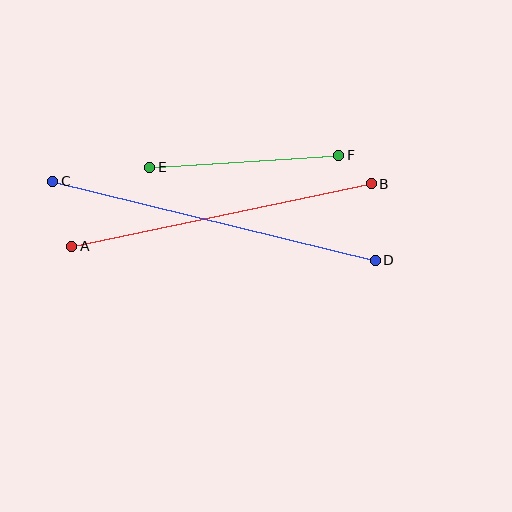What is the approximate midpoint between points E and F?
The midpoint is at approximately (244, 161) pixels.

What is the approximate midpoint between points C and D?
The midpoint is at approximately (214, 221) pixels.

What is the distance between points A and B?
The distance is approximately 306 pixels.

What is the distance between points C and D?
The distance is approximately 332 pixels.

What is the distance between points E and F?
The distance is approximately 189 pixels.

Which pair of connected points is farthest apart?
Points C and D are farthest apart.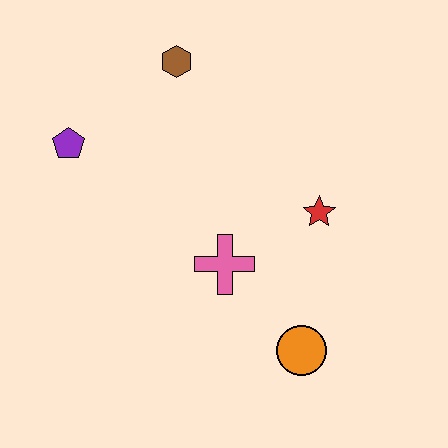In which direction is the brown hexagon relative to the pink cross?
The brown hexagon is above the pink cross.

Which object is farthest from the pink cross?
The brown hexagon is farthest from the pink cross.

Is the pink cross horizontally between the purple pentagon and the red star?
Yes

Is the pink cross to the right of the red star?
No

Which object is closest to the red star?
The pink cross is closest to the red star.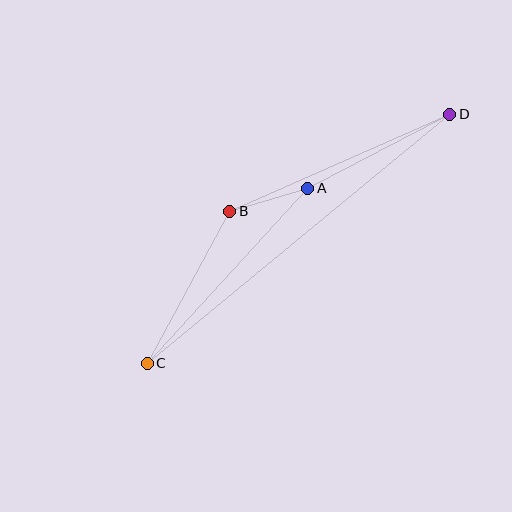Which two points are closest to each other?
Points A and B are closest to each other.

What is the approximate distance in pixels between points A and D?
The distance between A and D is approximately 160 pixels.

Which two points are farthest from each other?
Points C and D are farthest from each other.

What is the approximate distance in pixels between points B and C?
The distance between B and C is approximately 173 pixels.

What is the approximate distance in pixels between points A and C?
The distance between A and C is approximately 237 pixels.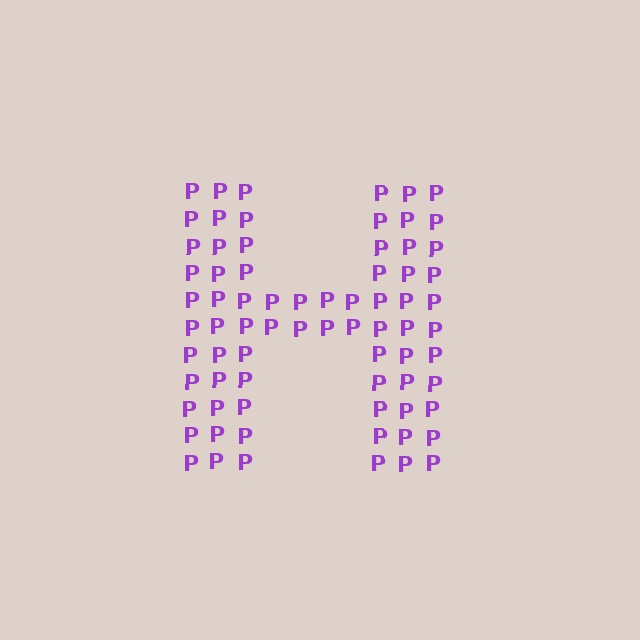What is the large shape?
The large shape is the letter H.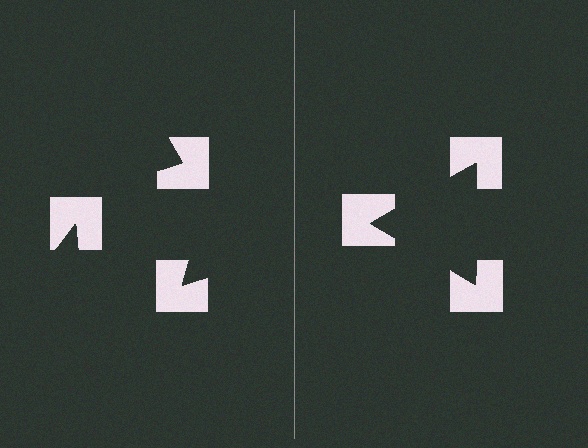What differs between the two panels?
The notched squares are positioned identically on both sides; only the wedge orientations differ. On the right they align to a triangle; on the left they are misaligned.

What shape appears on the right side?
An illusory triangle.